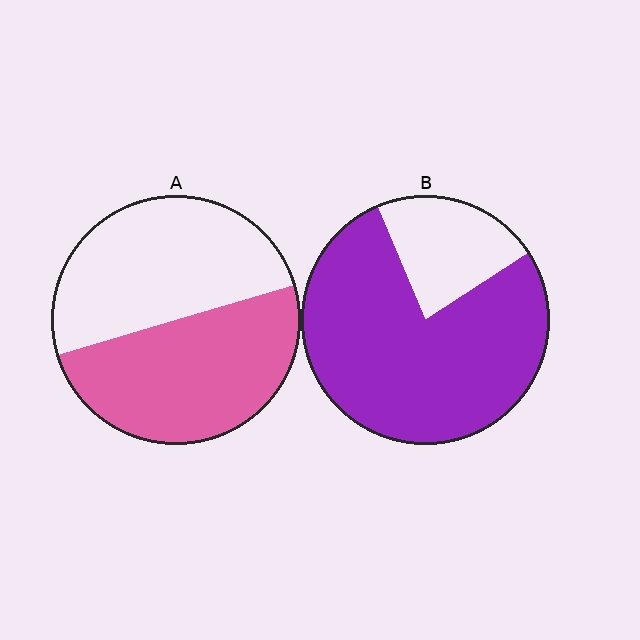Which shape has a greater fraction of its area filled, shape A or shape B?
Shape B.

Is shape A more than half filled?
Roughly half.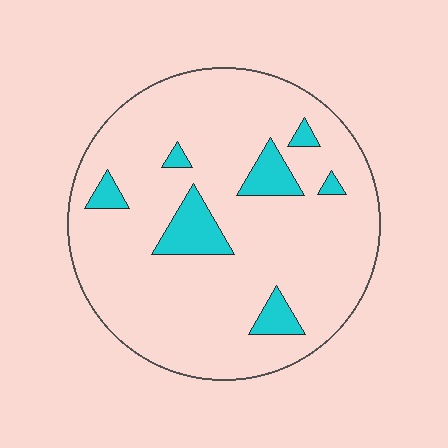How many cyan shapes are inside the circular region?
7.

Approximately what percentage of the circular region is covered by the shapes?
Approximately 10%.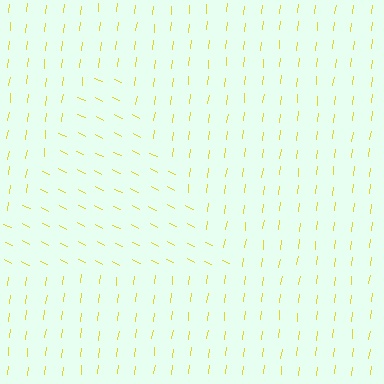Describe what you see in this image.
The image is filled with small yellow line segments. A triangle region in the image has lines oriented differently from the surrounding lines, creating a visible texture boundary.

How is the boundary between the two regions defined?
The boundary is defined purely by a change in line orientation (approximately 71 degrees difference). All lines are the same color and thickness.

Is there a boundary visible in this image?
Yes, there is a texture boundary formed by a change in line orientation.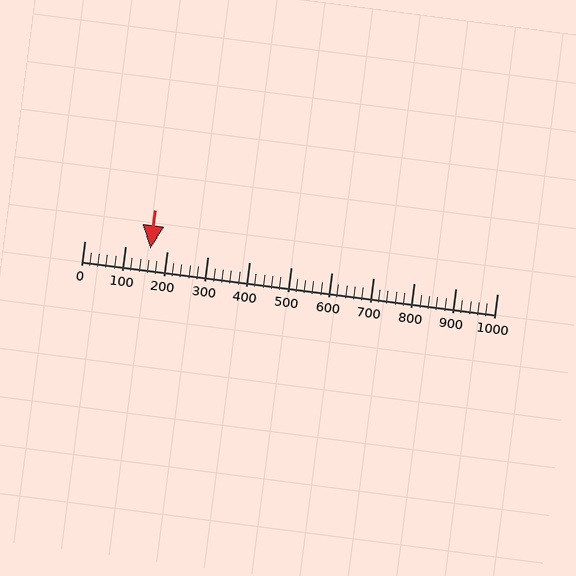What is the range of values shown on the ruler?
The ruler shows values from 0 to 1000.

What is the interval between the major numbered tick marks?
The major tick marks are spaced 100 units apart.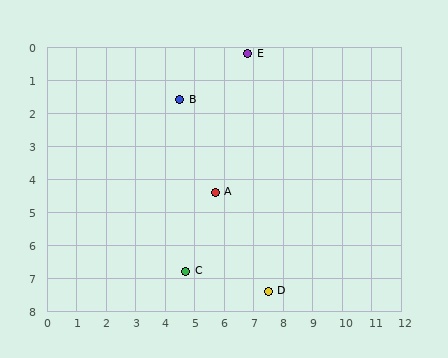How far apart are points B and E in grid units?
Points B and E are about 2.7 grid units apart.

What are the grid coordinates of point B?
Point B is at approximately (4.5, 1.6).